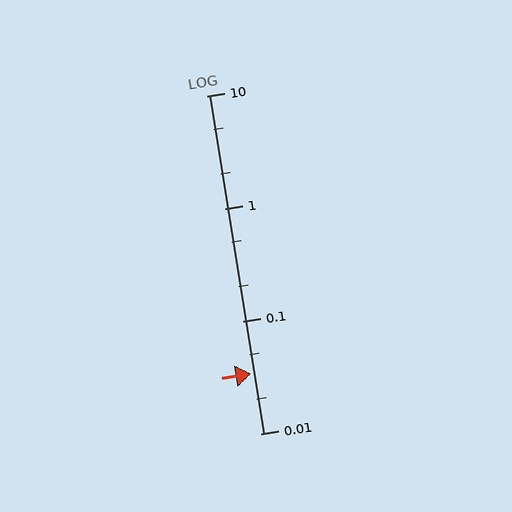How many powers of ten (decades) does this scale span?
The scale spans 3 decades, from 0.01 to 10.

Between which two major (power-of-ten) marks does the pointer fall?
The pointer is between 0.01 and 0.1.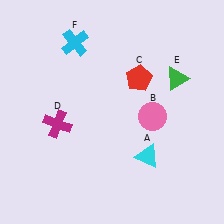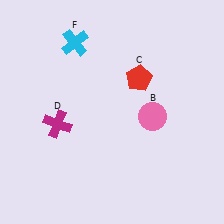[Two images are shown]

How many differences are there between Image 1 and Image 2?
There are 2 differences between the two images.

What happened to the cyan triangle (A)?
The cyan triangle (A) was removed in Image 2. It was in the bottom-right area of Image 1.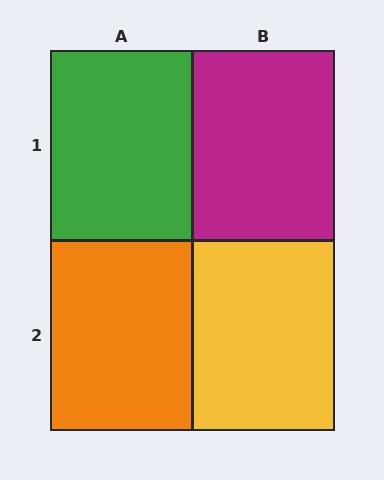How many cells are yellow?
1 cell is yellow.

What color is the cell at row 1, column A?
Green.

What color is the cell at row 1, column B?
Magenta.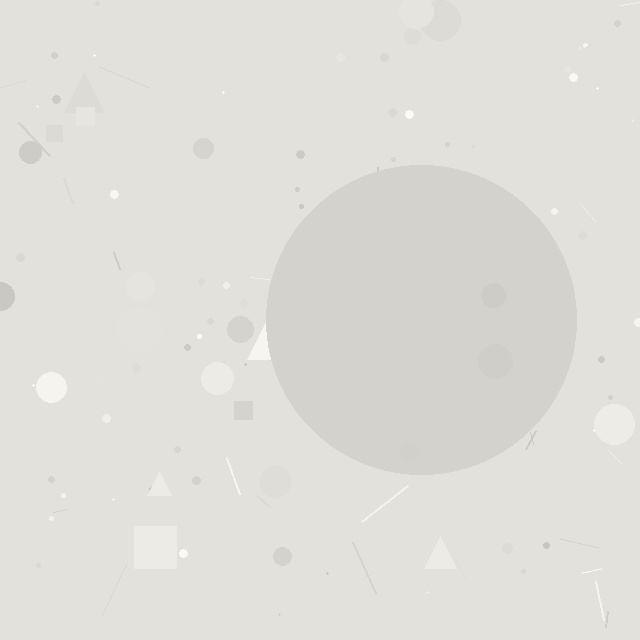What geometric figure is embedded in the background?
A circle is embedded in the background.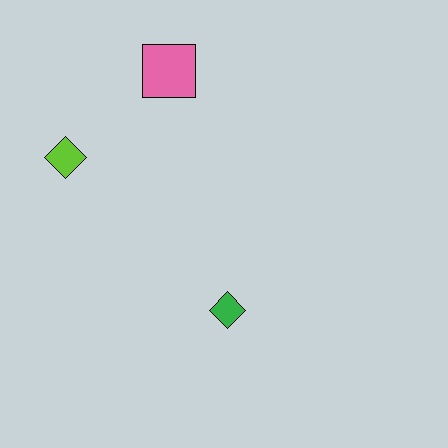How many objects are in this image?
There are 3 objects.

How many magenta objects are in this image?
There are no magenta objects.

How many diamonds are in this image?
There are 2 diamonds.